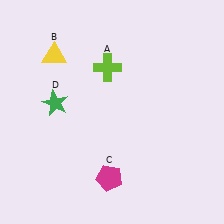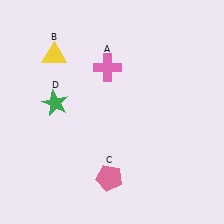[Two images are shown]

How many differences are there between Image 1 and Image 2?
There are 2 differences between the two images.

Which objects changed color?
A changed from lime to pink. C changed from magenta to pink.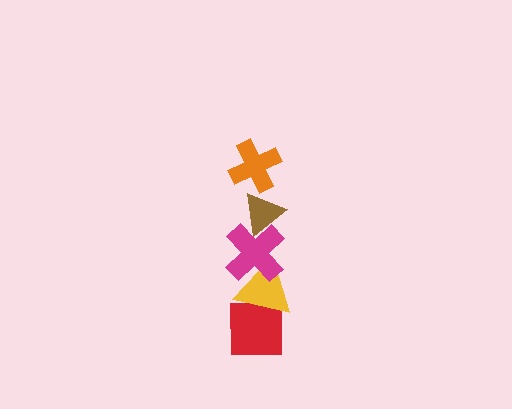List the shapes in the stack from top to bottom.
From top to bottom: the orange cross, the brown triangle, the magenta cross, the yellow triangle, the red square.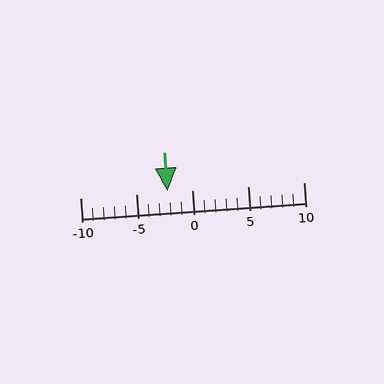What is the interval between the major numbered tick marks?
The major tick marks are spaced 5 units apart.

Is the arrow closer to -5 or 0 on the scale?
The arrow is closer to 0.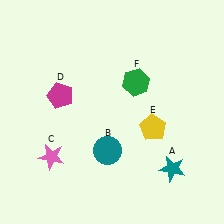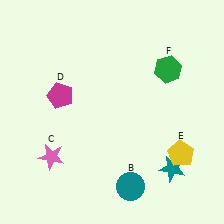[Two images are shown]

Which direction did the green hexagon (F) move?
The green hexagon (F) moved right.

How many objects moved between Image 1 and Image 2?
3 objects moved between the two images.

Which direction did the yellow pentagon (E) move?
The yellow pentagon (E) moved right.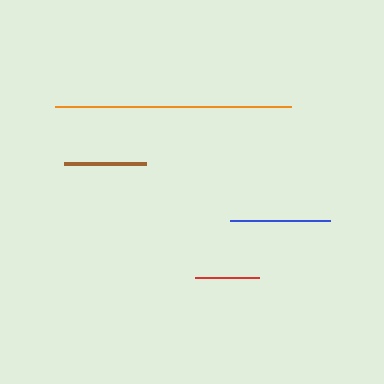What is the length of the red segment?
The red segment is approximately 64 pixels long.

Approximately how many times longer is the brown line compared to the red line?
The brown line is approximately 1.3 times the length of the red line.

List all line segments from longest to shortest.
From longest to shortest: orange, blue, brown, red.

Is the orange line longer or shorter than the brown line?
The orange line is longer than the brown line.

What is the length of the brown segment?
The brown segment is approximately 82 pixels long.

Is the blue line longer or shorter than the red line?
The blue line is longer than the red line.